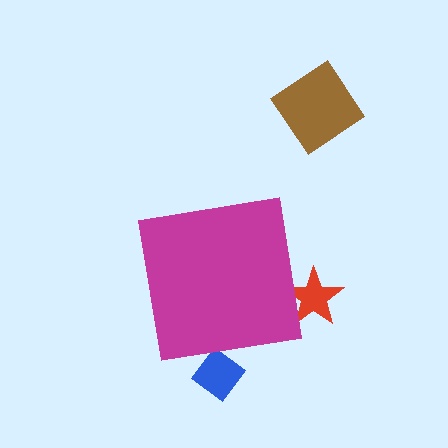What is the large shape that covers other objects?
A magenta square.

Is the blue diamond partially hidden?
Yes, the blue diamond is partially hidden behind the magenta square.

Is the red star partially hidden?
Yes, the red star is partially hidden behind the magenta square.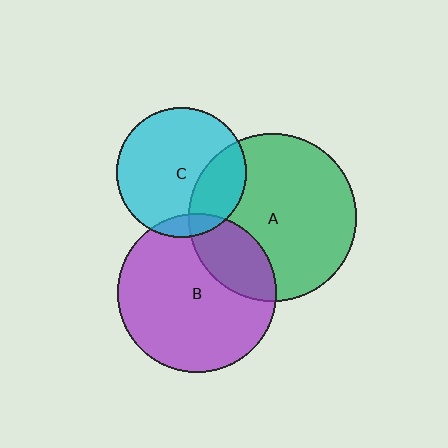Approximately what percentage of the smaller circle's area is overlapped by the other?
Approximately 25%.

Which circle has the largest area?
Circle A (green).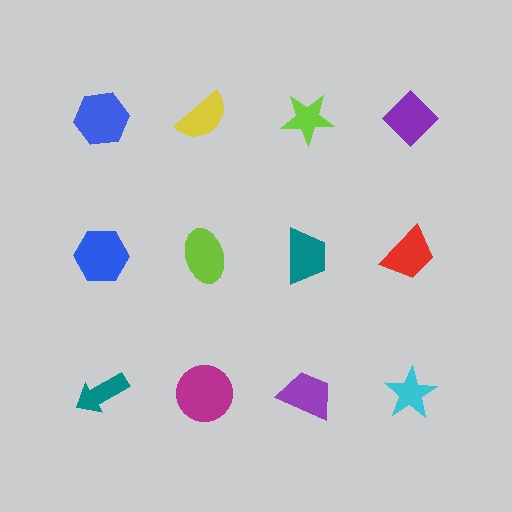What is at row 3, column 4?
A cyan star.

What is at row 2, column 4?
A red trapezoid.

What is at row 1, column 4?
A purple diamond.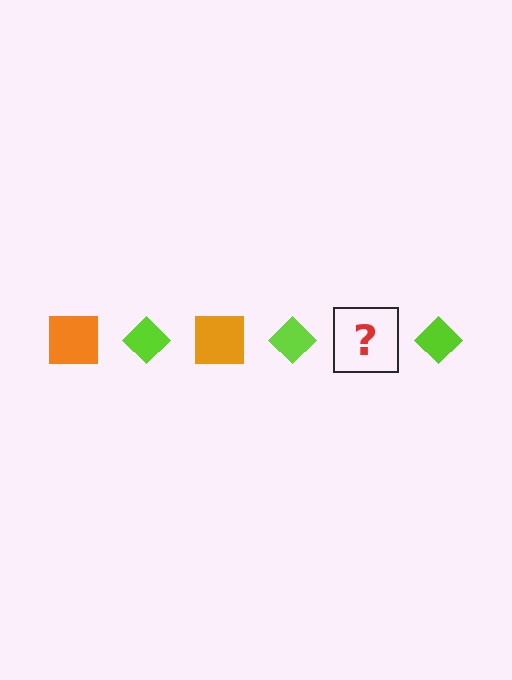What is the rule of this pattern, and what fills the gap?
The rule is that the pattern alternates between orange square and lime diamond. The gap should be filled with an orange square.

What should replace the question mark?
The question mark should be replaced with an orange square.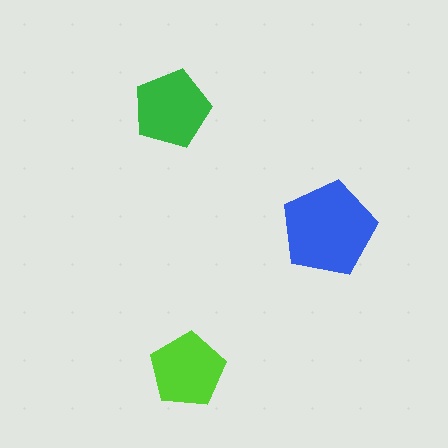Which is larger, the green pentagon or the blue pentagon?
The blue one.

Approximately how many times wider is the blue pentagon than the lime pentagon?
About 1.5 times wider.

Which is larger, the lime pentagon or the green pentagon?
The green one.